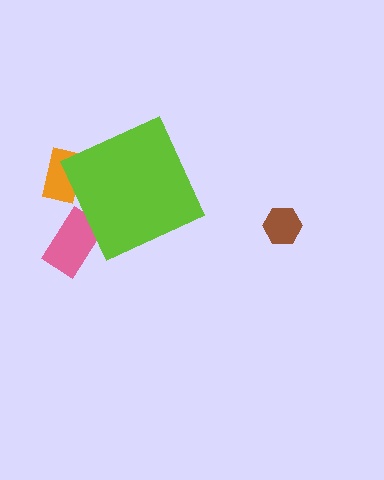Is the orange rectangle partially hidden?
Yes, the orange rectangle is partially hidden behind the lime diamond.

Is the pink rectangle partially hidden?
Yes, the pink rectangle is partially hidden behind the lime diamond.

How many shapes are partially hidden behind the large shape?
2 shapes are partially hidden.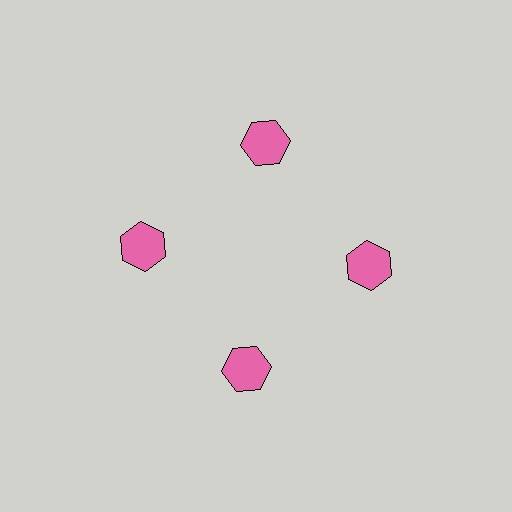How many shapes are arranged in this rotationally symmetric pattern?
There are 4 shapes, arranged in 4 groups of 1.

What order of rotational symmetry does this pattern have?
This pattern has 4-fold rotational symmetry.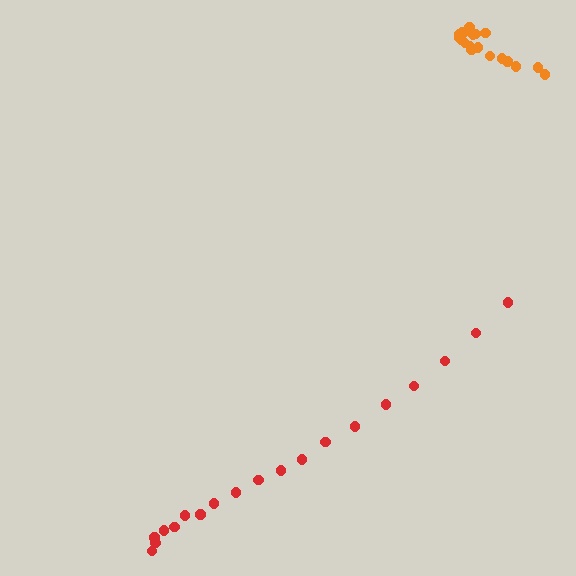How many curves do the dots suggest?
There are 2 distinct paths.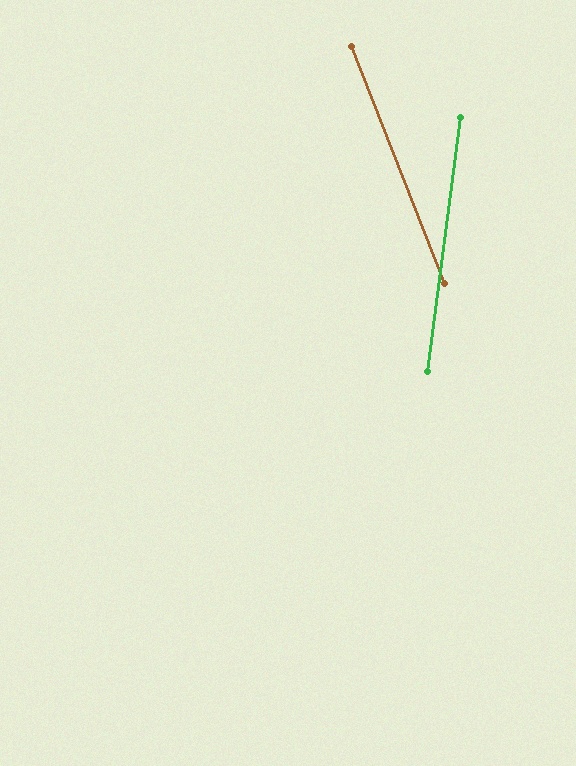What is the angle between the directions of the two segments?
Approximately 29 degrees.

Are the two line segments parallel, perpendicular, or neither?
Neither parallel nor perpendicular — they differ by about 29°.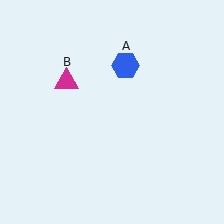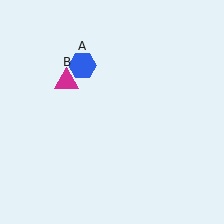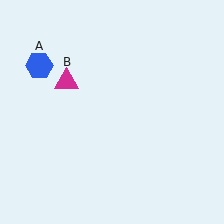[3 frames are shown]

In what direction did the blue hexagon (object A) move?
The blue hexagon (object A) moved left.